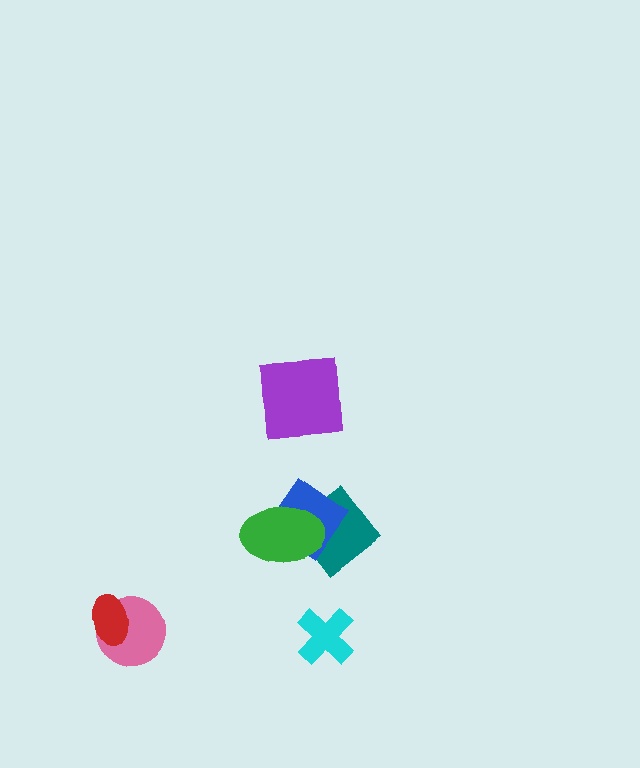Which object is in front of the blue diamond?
The green ellipse is in front of the blue diamond.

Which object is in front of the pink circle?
The red ellipse is in front of the pink circle.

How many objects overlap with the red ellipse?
1 object overlaps with the red ellipse.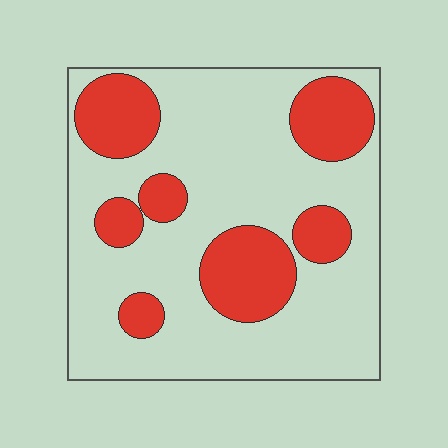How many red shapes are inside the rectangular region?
7.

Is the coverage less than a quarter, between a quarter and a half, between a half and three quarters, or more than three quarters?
Between a quarter and a half.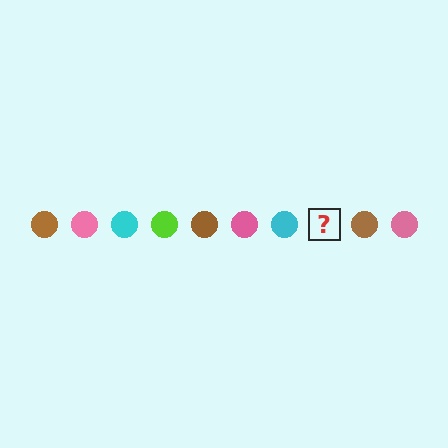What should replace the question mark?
The question mark should be replaced with a lime circle.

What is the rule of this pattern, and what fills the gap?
The rule is that the pattern cycles through brown, pink, cyan, lime circles. The gap should be filled with a lime circle.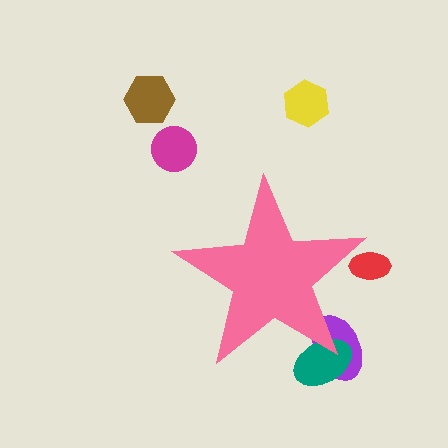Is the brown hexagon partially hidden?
No, the brown hexagon is fully visible.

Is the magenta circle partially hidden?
No, the magenta circle is fully visible.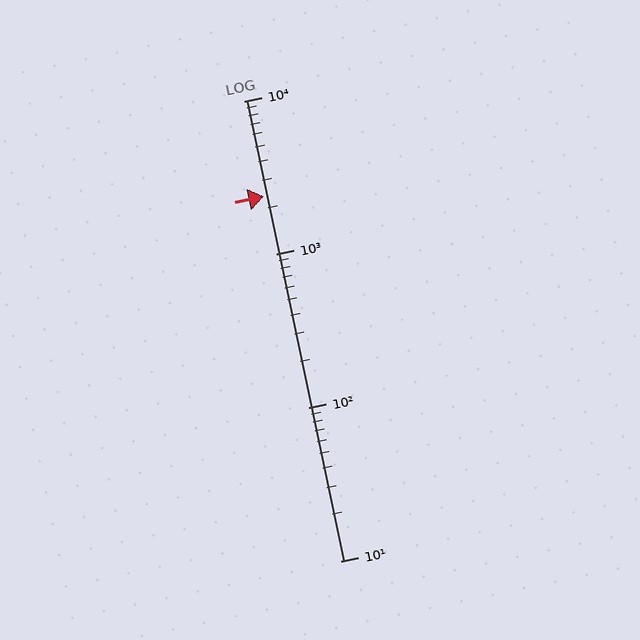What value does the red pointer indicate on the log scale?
The pointer indicates approximately 2400.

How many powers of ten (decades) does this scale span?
The scale spans 3 decades, from 10 to 10000.